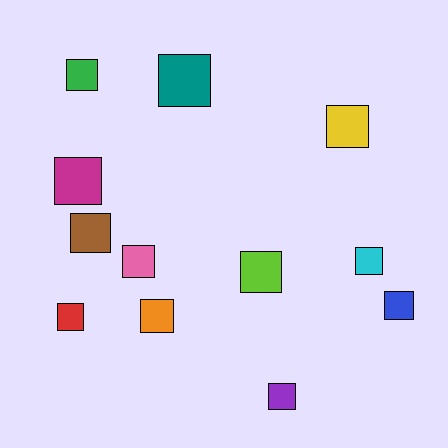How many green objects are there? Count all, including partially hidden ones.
There is 1 green object.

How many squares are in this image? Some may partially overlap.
There are 12 squares.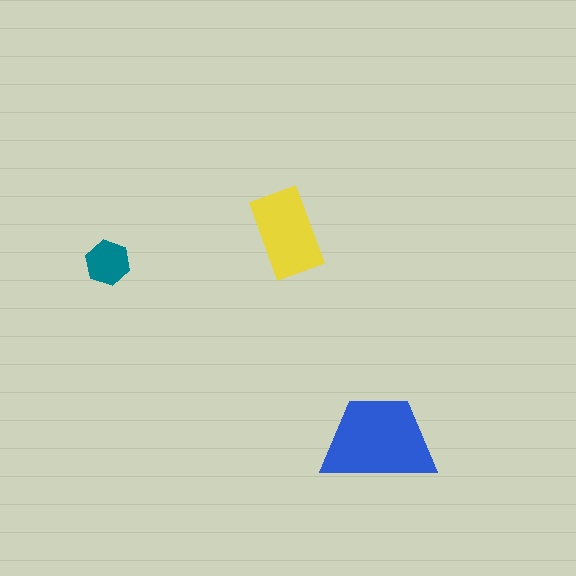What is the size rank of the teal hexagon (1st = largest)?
3rd.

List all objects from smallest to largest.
The teal hexagon, the yellow rectangle, the blue trapezoid.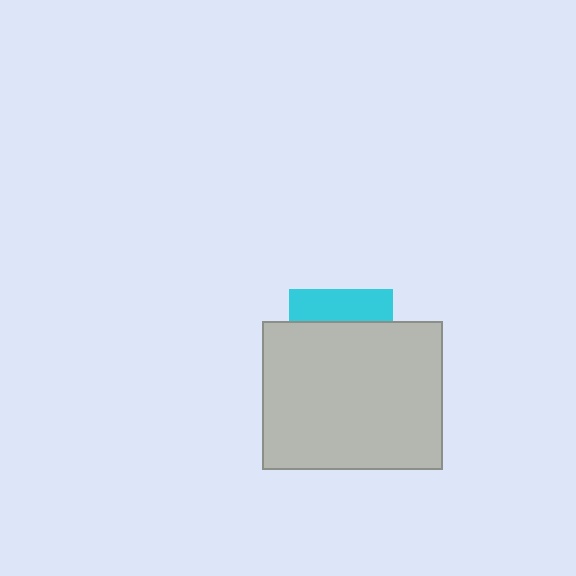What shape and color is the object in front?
The object in front is a light gray rectangle.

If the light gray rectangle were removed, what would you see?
You would see the complete cyan square.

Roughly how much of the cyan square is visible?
A small part of it is visible (roughly 31%).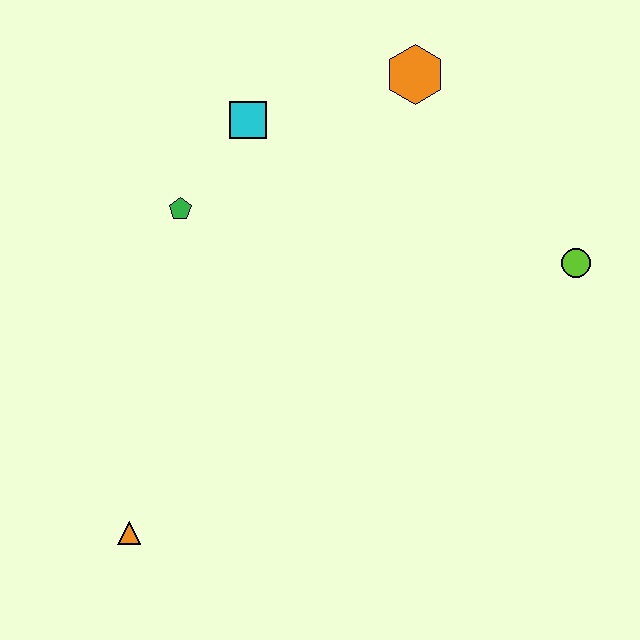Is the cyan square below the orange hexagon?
Yes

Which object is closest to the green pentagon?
The cyan square is closest to the green pentagon.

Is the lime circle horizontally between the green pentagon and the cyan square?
No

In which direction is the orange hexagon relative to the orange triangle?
The orange hexagon is above the orange triangle.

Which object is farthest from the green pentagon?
The lime circle is farthest from the green pentagon.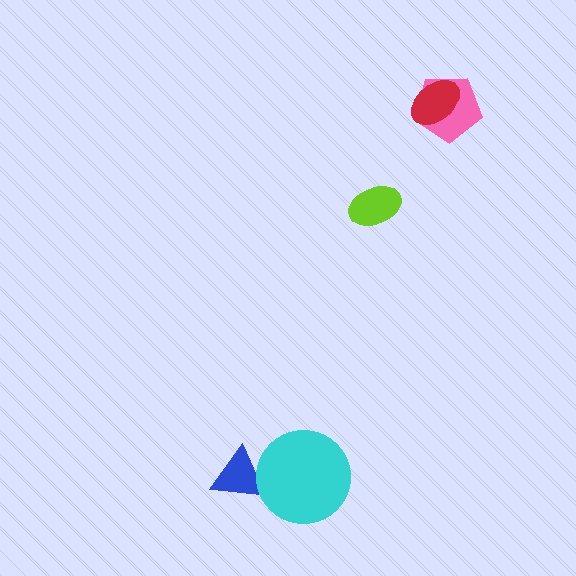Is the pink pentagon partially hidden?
Yes, it is partially covered by another shape.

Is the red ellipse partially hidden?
No, no other shape covers it.